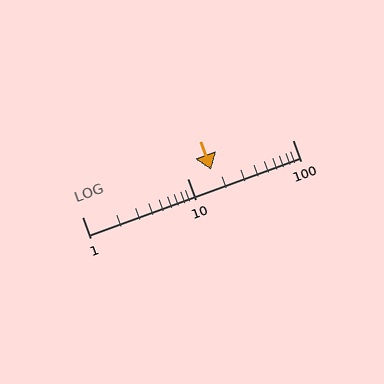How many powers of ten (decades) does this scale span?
The scale spans 2 decades, from 1 to 100.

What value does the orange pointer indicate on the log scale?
The pointer indicates approximately 17.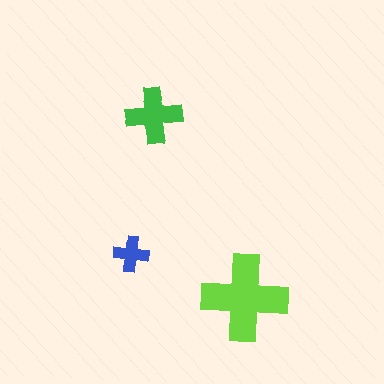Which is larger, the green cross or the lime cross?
The lime one.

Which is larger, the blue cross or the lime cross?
The lime one.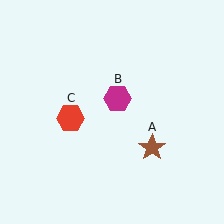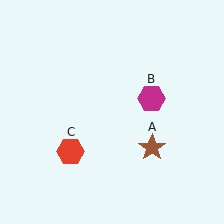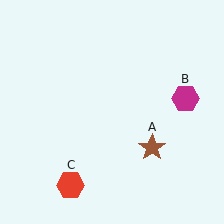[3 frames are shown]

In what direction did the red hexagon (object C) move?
The red hexagon (object C) moved down.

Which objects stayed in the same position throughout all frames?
Brown star (object A) remained stationary.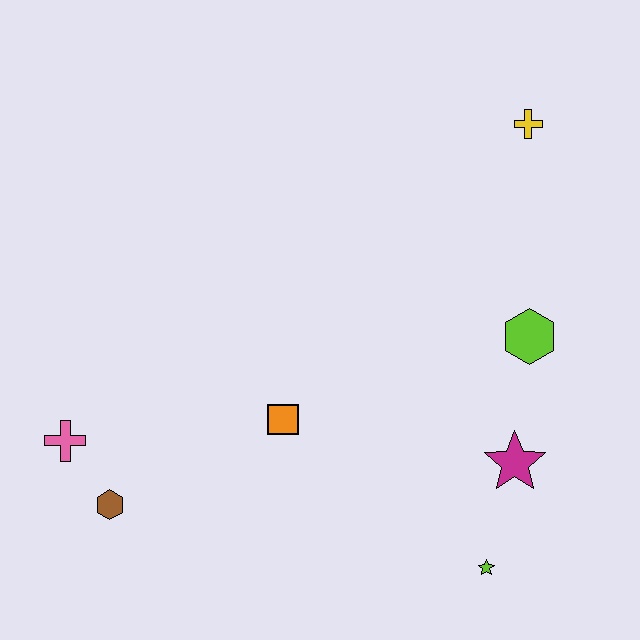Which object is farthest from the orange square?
The yellow cross is farthest from the orange square.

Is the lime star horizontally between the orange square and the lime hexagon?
Yes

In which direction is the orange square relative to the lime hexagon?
The orange square is to the left of the lime hexagon.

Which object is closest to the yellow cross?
The lime hexagon is closest to the yellow cross.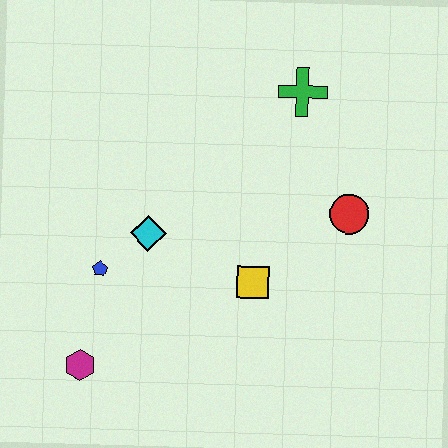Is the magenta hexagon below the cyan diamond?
Yes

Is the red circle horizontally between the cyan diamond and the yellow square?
No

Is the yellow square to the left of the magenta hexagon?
No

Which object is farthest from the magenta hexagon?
The green cross is farthest from the magenta hexagon.